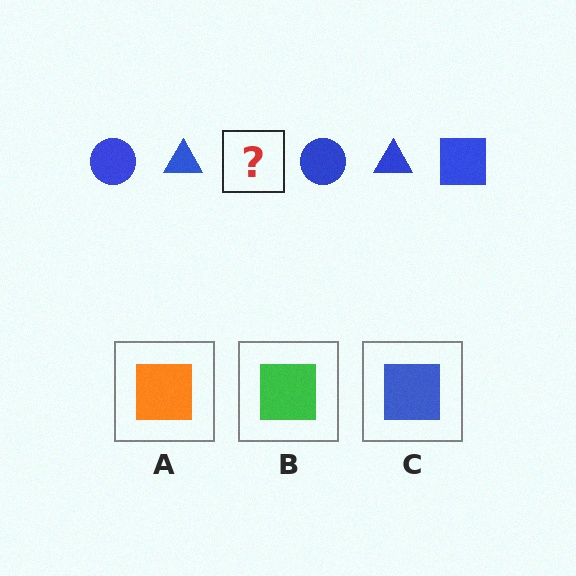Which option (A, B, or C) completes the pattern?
C.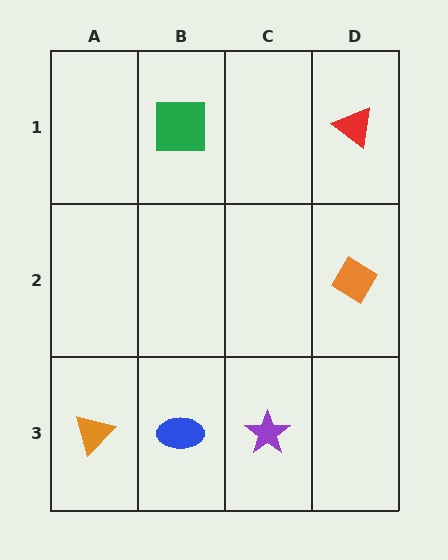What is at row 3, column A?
An orange triangle.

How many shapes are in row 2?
1 shape.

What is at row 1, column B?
A green square.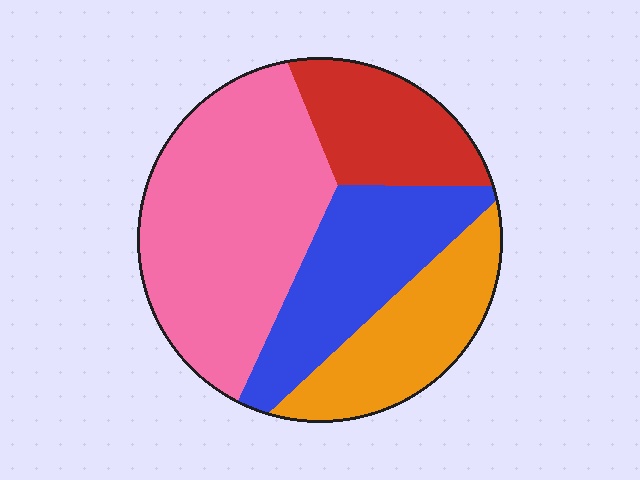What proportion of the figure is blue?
Blue covers 23% of the figure.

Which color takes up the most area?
Pink, at roughly 40%.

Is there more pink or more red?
Pink.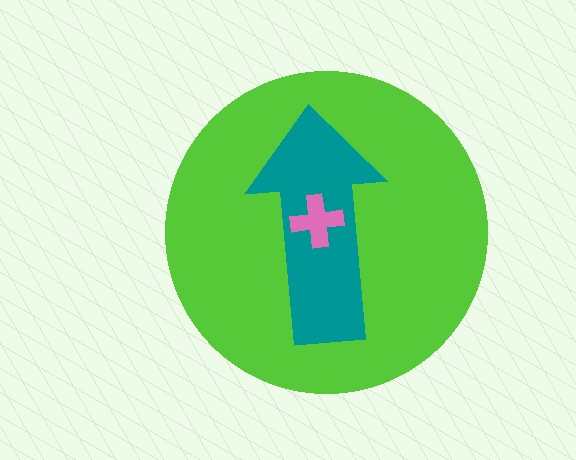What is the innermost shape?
The pink cross.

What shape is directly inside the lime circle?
The teal arrow.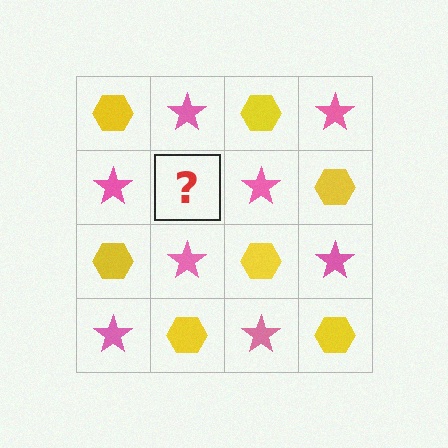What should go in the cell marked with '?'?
The missing cell should contain a yellow hexagon.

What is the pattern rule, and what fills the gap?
The rule is that it alternates yellow hexagon and pink star in a checkerboard pattern. The gap should be filled with a yellow hexagon.